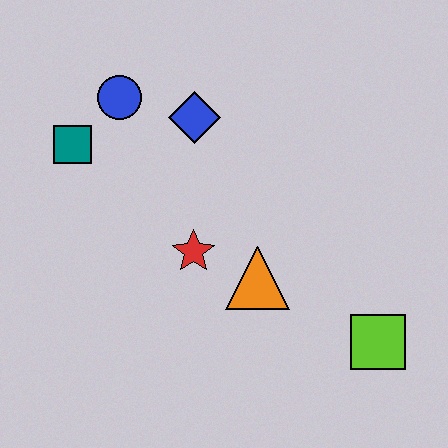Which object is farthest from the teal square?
The lime square is farthest from the teal square.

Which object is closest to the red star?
The orange triangle is closest to the red star.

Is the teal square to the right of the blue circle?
No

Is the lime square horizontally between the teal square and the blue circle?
No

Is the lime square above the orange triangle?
No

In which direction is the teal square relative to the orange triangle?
The teal square is to the left of the orange triangle.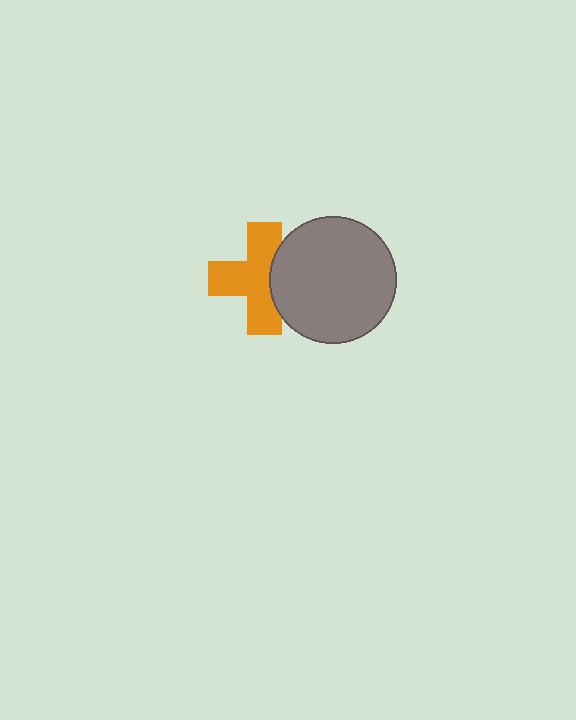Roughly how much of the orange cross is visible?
Most of it is visible (roughly 70%).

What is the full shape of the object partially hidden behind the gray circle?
The partially hidden object is an orange cross.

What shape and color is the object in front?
The object in front is a gray circle.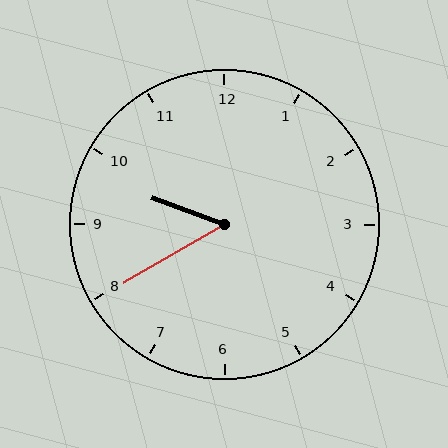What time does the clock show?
9:40.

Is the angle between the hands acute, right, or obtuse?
It is acute.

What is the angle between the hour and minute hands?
Approximately 50 degrees.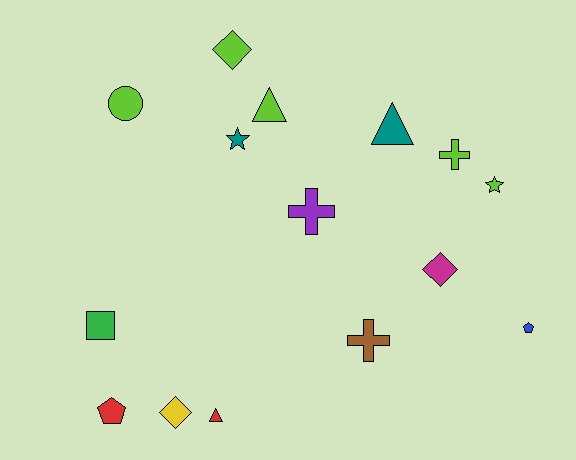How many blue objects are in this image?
There is 1 blue object.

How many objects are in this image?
There are 15 objects.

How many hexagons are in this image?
There are no hexagons.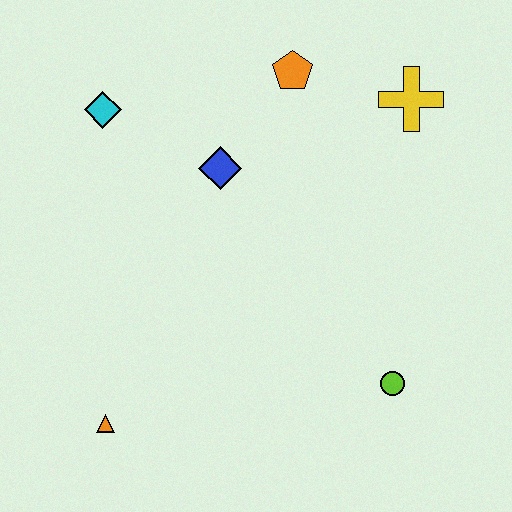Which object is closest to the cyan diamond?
The blue diamond is closest to the cyan diamond.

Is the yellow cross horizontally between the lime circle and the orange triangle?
No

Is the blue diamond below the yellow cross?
Yes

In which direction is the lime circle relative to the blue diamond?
The lime circle is below the blue diamond.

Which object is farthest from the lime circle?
The cyan diamond is farthest from the lime circle.